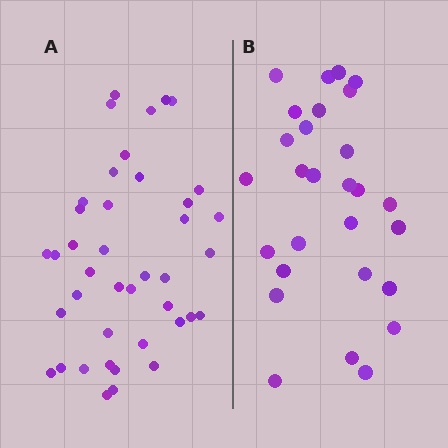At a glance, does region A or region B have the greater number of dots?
Region A (the left region) has more dots.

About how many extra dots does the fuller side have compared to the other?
Region A has approximately 15 more dots than region B.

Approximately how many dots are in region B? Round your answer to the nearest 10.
About 30 dots. (The exact count is 28, which rounds to 30.)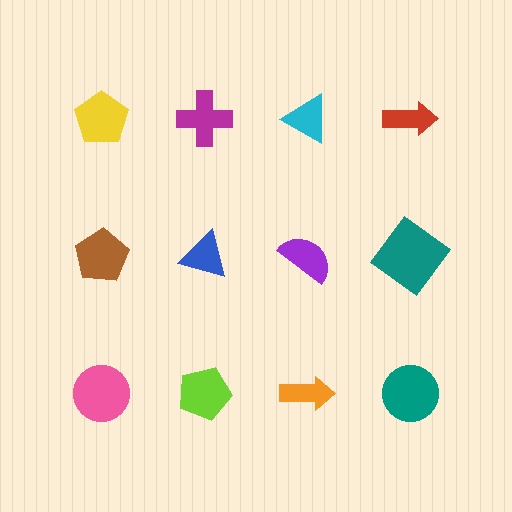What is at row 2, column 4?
A teal diamond.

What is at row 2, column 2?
A blue triangle.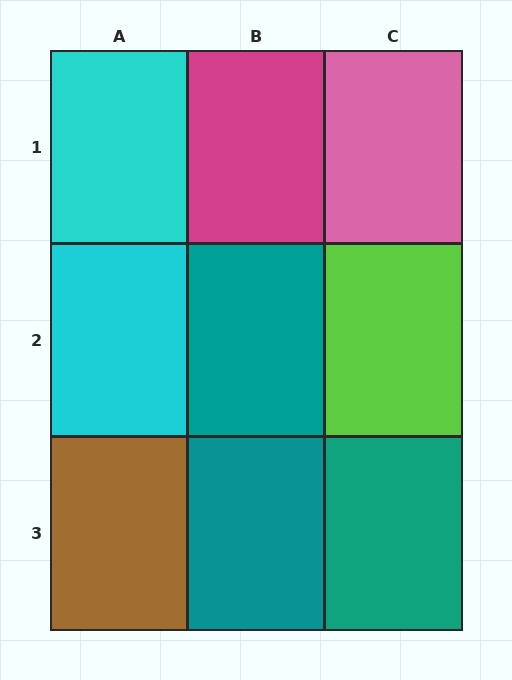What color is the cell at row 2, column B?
Teal.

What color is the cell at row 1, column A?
Cyan.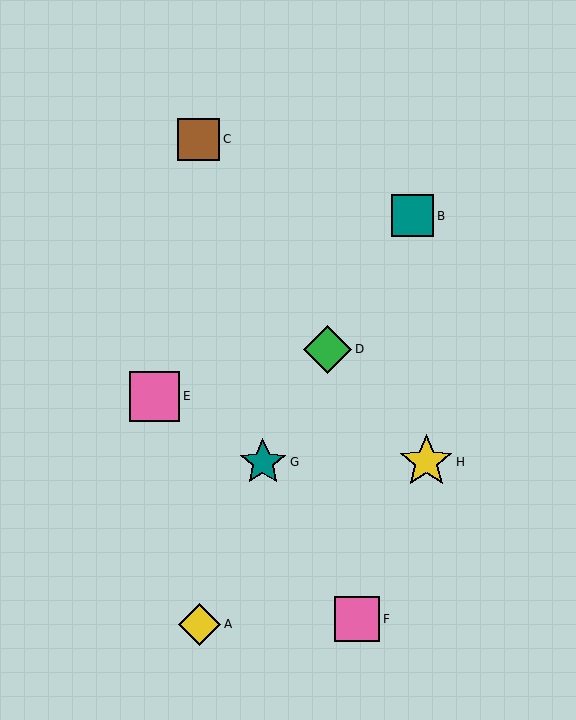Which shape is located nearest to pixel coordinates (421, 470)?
The yellow star (labeled H) at (426, 462) is nearest to that location.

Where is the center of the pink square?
The center of the pink square is at (357, 619).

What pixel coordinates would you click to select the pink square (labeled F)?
Click at (357, 619) to select the pink square F.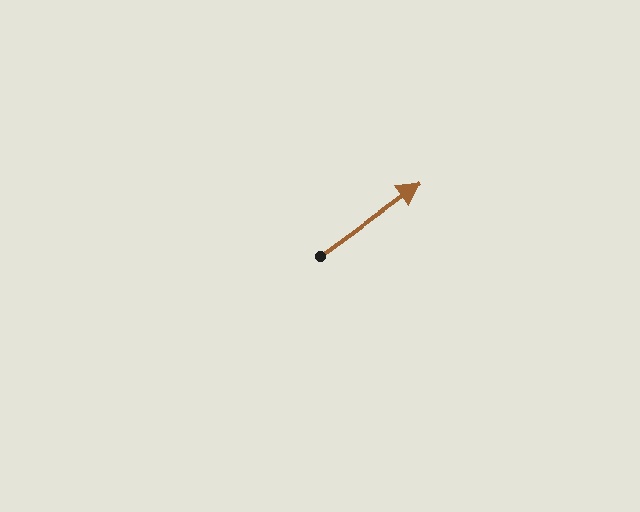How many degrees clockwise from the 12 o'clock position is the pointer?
Approximately 54 degrees.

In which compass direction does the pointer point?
Northeast.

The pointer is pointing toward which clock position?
Roughly 2 o'clock.